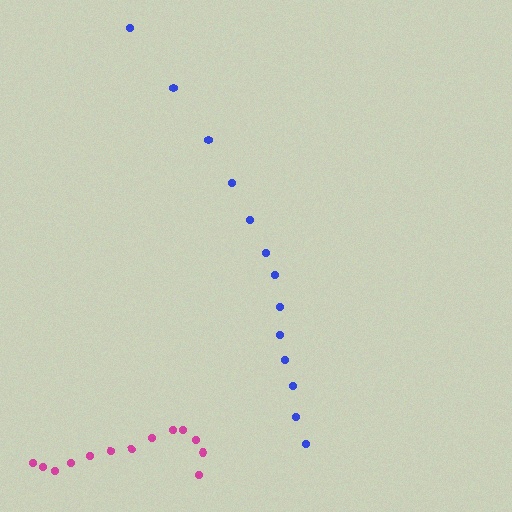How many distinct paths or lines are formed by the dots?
There are 2 distinct paths.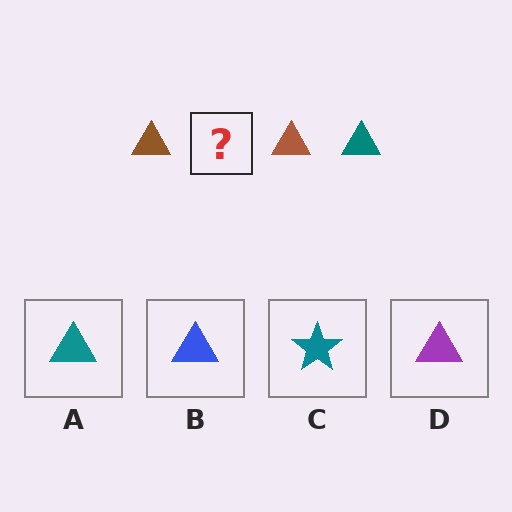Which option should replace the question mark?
Option A.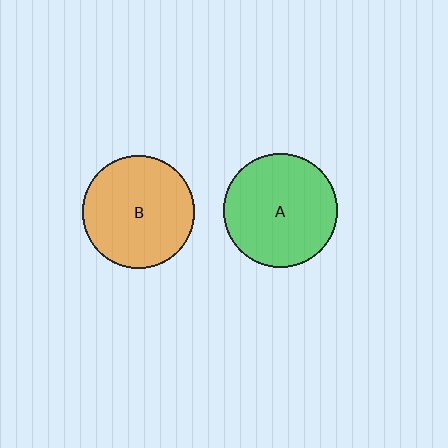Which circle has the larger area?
Circle A (green).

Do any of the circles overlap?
No, none of the circles overlap.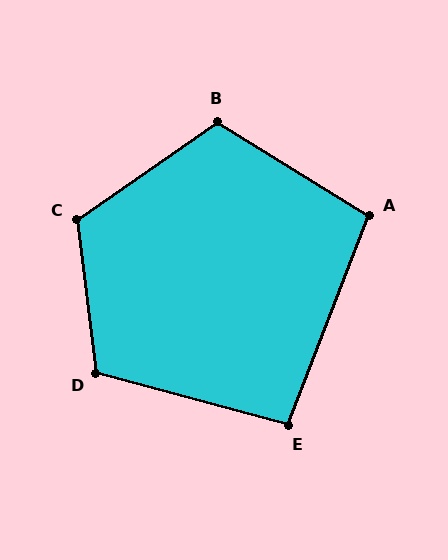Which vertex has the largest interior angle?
C, at approximately 118 degrees.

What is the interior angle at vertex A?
Approximately 101 degrees (obtuse).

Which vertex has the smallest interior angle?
E, at approximately 96 degrees.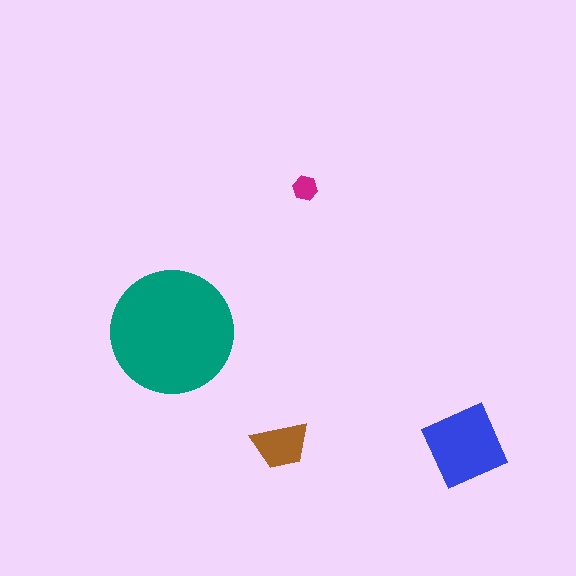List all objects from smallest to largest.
The magenta hexagon, the brown trapezoid, the blue diamond, the teal circle.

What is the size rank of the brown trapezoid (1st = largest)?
3rd.